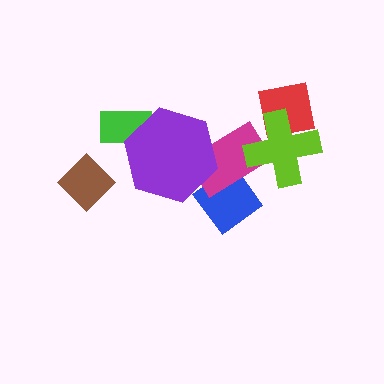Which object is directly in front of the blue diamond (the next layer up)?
The magenta rectangle is directly in front of the blue diamond.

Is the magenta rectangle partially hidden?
Yes, it is partially covered by another shape.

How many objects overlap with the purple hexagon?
3 objects overlap with the purple hexagon.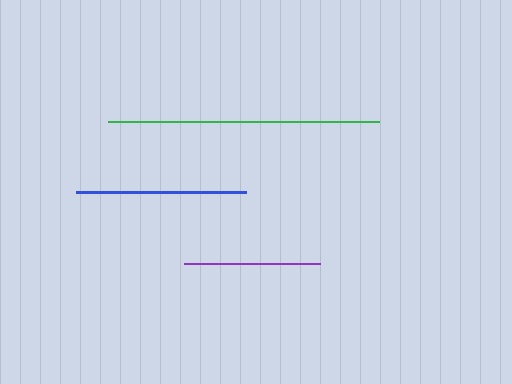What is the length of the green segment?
The green segment is approximately 271 pixels long.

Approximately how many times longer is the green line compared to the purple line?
The green line is approximately 2.0 times the length of the purple line.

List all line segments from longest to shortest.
From longest to shortest: green, blue, purple.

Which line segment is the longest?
The green line is the longest at approximately 271 pixels.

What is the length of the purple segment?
The purple segment is approximately 136 pixels long.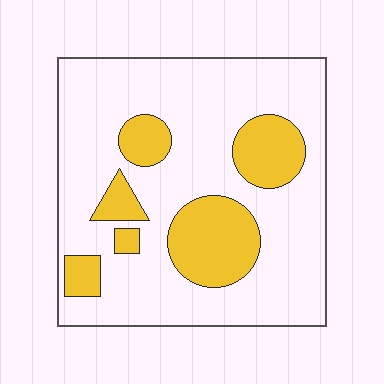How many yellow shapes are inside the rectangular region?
6.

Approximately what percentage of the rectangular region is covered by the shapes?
Approximately 25%.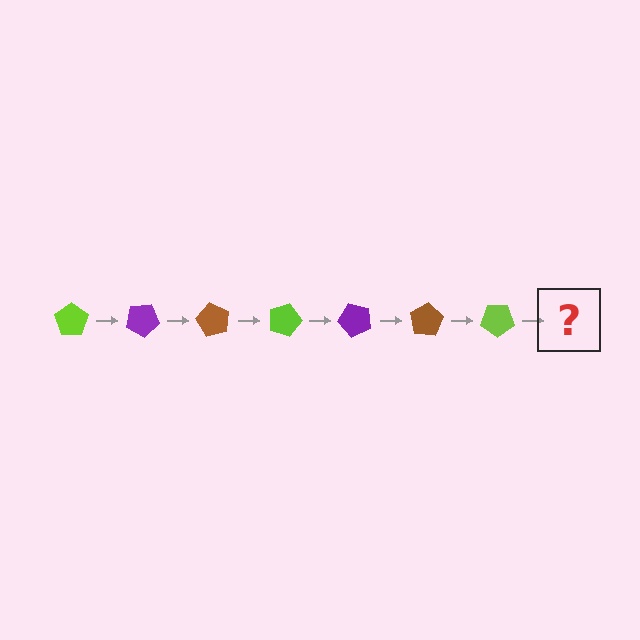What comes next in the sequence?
The next element should be a purple pentagon, rotated 210 degrees from the start.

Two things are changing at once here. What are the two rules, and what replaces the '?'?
The two rules are that it rotates 30 degrees each step and the color cycles through lime, purple, and brown. The '?' should be a purple pentagon, rotated 210 degrees from the start.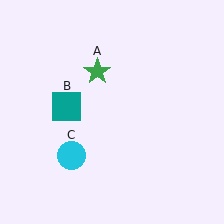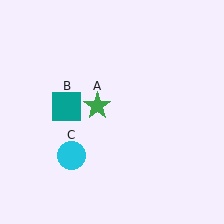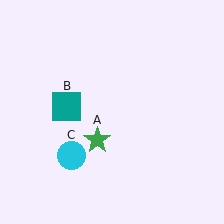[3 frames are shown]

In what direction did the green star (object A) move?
The green star (object A) moved down.